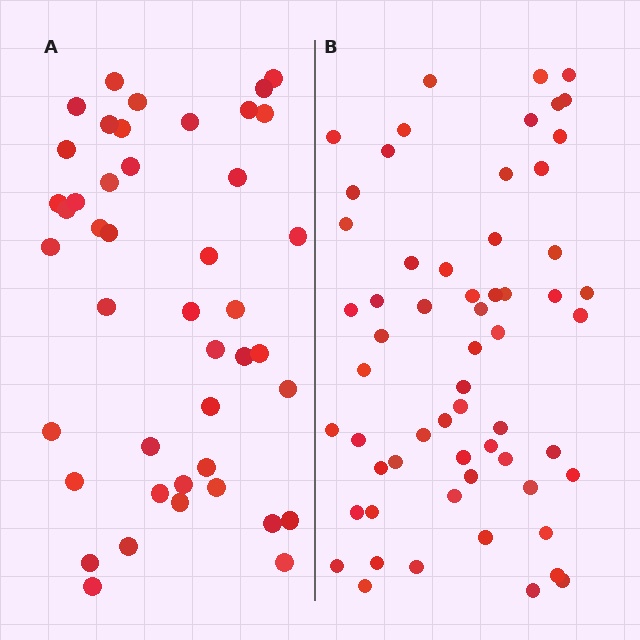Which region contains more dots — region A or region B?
Region B (the right region) has more dots.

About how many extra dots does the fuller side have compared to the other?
Region B has approximately 15 more dots than region A.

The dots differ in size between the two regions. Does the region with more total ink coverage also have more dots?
No. Region A has more total ink coverage because its dots are larger, but region B actually contains more individual dots. Total area can be misleading — the number of items is what matters here.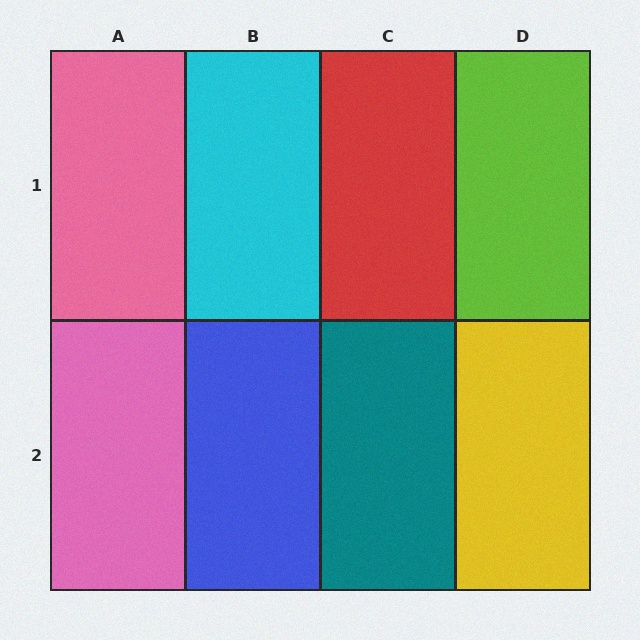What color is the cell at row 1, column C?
Red.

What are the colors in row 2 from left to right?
Pink, blue, teal, yellow.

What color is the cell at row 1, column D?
Lime.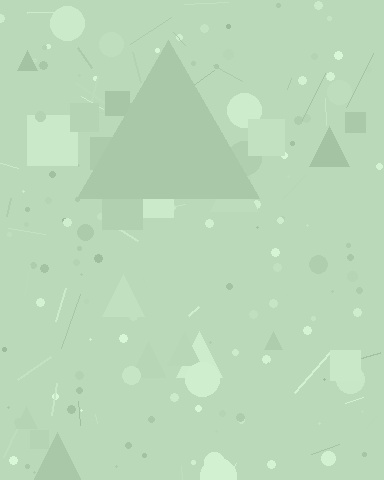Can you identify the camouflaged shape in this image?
The camouflaged shape is a triangle.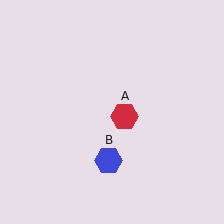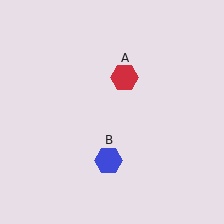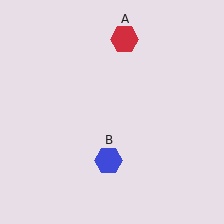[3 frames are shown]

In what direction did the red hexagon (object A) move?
The red hexagon (object A) moved up.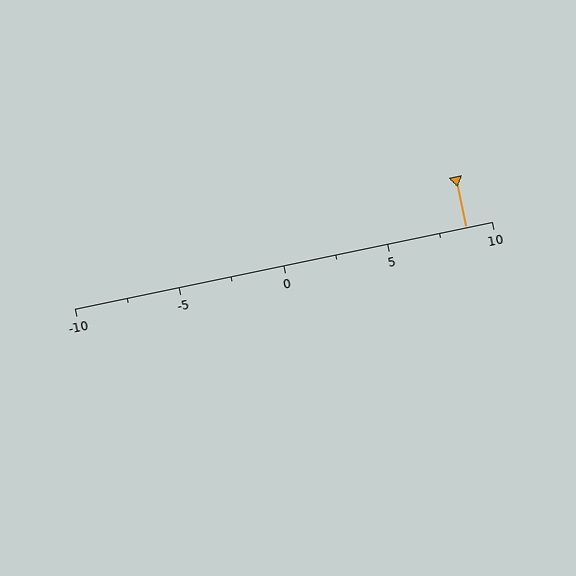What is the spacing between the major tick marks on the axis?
The major ticks are spaced 5 apart.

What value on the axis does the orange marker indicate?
The marker indicates approximately 8.8.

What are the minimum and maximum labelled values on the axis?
The axis runs from -10 to 10.